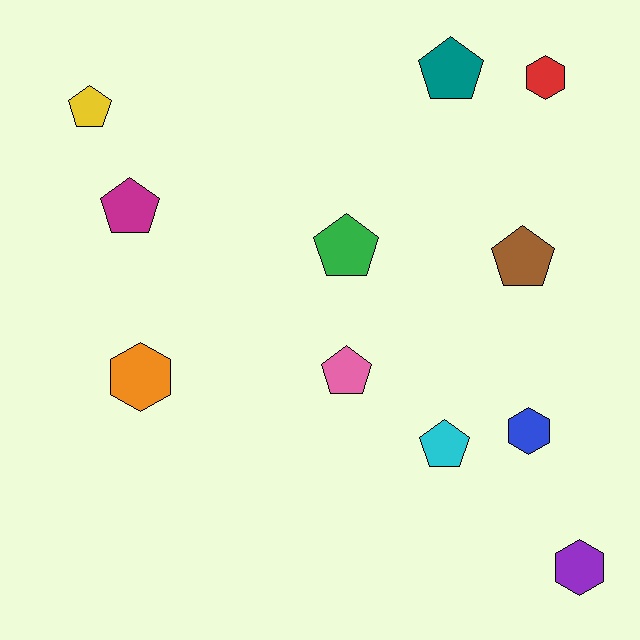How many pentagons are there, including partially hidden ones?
There are 7 pentagons.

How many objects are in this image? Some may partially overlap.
There are 11 objects.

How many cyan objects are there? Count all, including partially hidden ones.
There is 1 cyan object.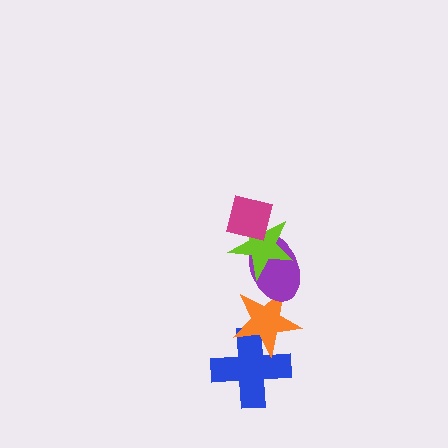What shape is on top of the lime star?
The magenta square is on top of the lime star.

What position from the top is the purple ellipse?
The purple ellipse is 3rd from the top.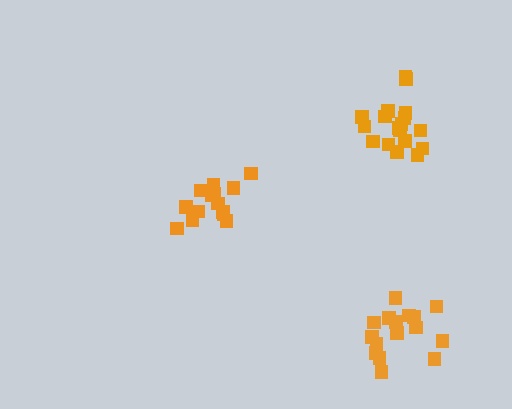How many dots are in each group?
Group 1: 14 dots, Group 2: 16 dots, Group 3: 18 dots (48 total).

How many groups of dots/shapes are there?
There are 3 groups.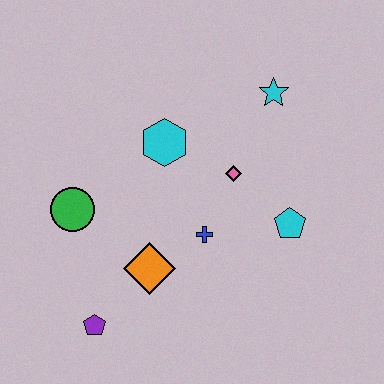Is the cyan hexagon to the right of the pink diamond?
No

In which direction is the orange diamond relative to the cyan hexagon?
The orange diamond is below the cyan hexagon.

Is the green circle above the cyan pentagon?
Yes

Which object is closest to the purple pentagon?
The orange diamond is closest to the purple pentagon.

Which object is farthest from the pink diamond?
The purple pentagon is farthest from the pink diamond.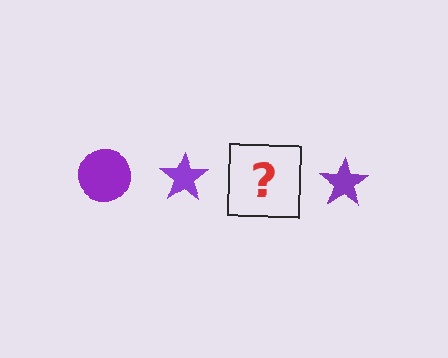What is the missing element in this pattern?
The missing element is a purple circle.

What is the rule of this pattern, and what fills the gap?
The rule is that the pattern cycles through circle, star shapes in purple. The gap should be filled with a purple circle.